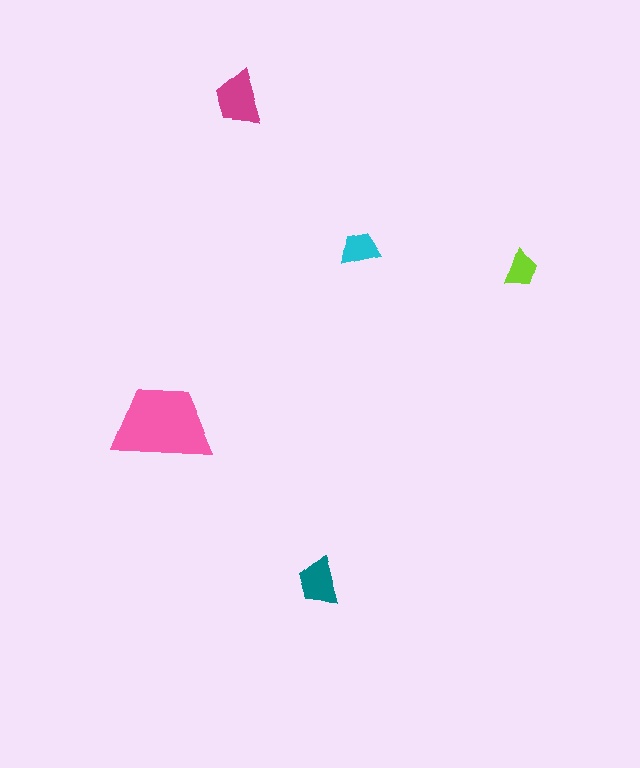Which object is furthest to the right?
The lime trapezoid is rightmost.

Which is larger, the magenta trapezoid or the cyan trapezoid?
The magenta one.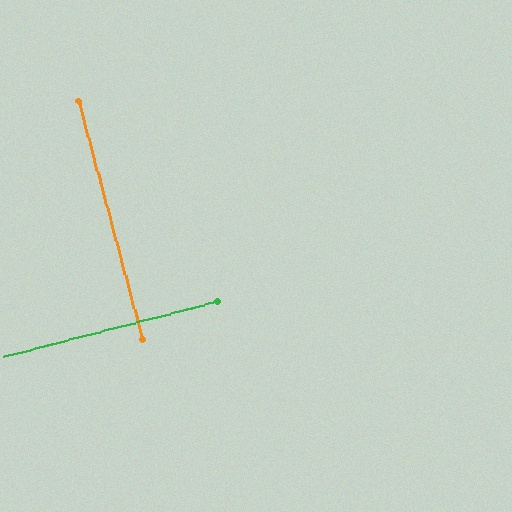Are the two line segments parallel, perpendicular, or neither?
Perpendicular — they meet at approximately 89°.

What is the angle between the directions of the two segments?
Approximately 89 degrees.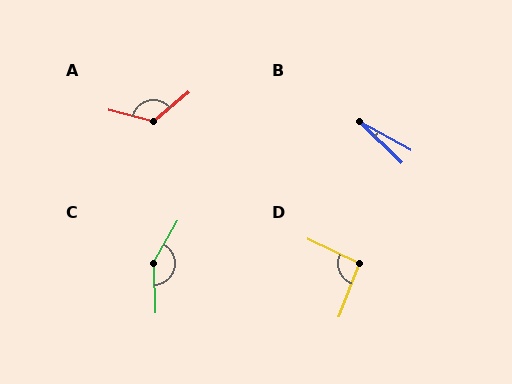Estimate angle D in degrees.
Approximately 94 degrees.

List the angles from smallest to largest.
B (15°), D (94°), A (127°), C (148°).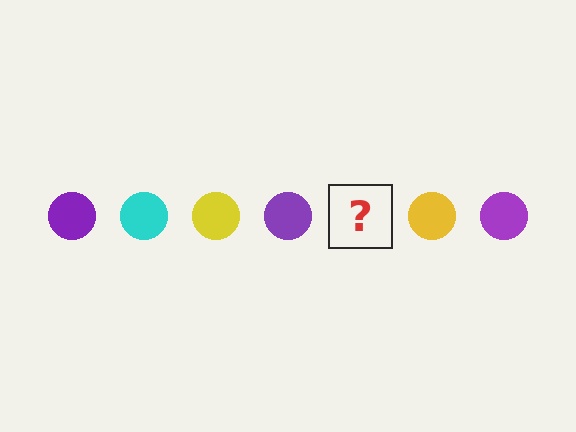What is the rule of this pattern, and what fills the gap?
The rule is that the pattern cycles through purple, cyan, yellow circles. The gap should be filled with a cyan circle.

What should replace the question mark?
The question mark should be replaced with a cyan circle.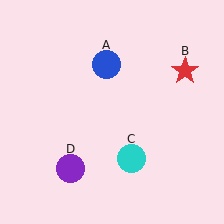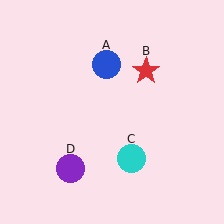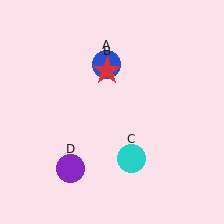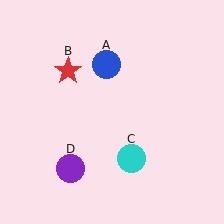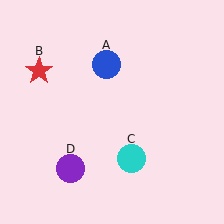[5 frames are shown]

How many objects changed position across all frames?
1 object changed position: red star (object B).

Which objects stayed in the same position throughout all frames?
Blue circle (object A) and cyan circle (object C) and purple circle (object D) remained stationary.